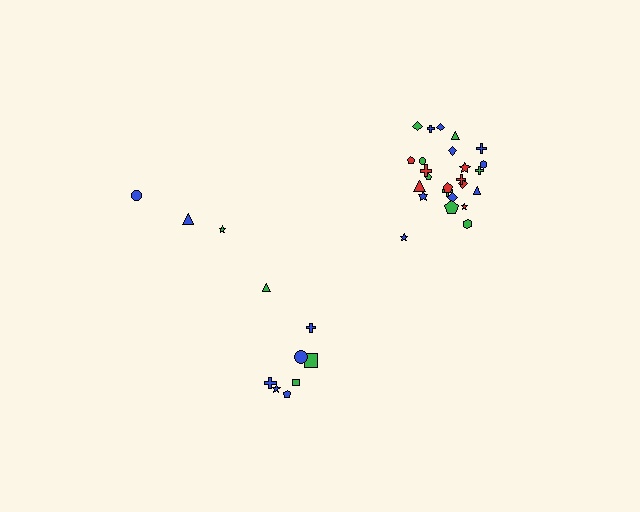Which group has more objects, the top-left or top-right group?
The top-right group.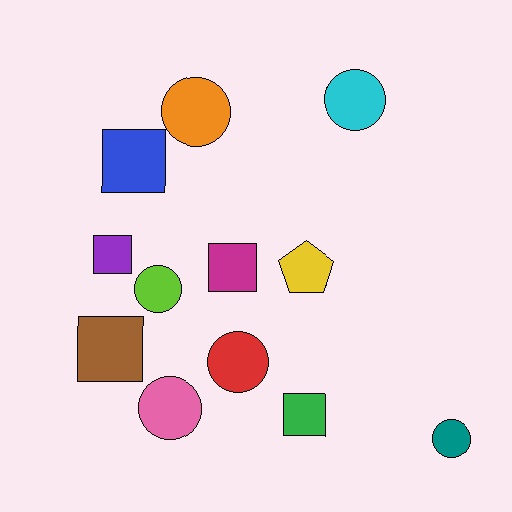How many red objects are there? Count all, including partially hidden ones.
There is 1 red object.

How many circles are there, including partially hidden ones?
There are 6 circles.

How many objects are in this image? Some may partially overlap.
There are 12 objects.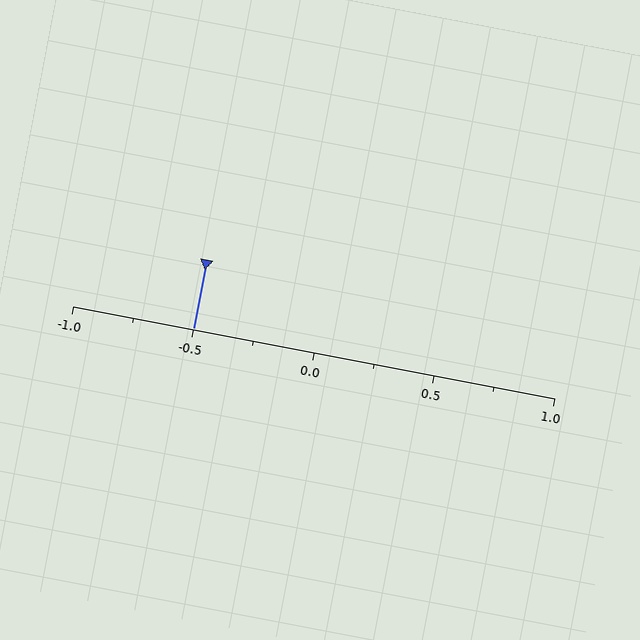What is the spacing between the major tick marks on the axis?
The major ticks are spaced 0.5 apart.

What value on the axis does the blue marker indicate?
The marker indicates approximately -0.5.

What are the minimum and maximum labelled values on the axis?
The axis runs from -1.0 to 1.0.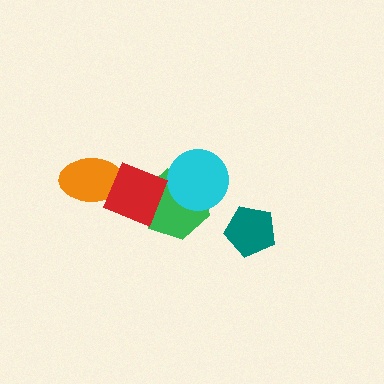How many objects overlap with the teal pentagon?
0 objects overlap with the teal pentagon.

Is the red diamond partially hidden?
No, no other shape covers it.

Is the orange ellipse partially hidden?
Yes, it is partially covered by another shape.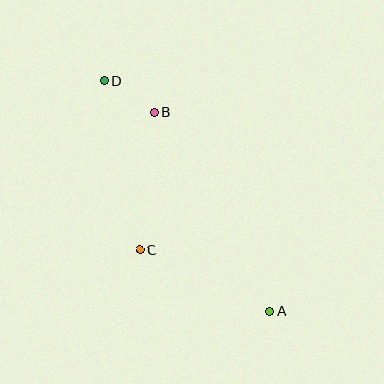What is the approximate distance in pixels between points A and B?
The distance between A and B is approximately 230 pixels.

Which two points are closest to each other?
Points B and D are closest to each other.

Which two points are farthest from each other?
Points A and D are farthest from each other.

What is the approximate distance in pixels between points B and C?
The distance between B and C is approximately 138 pixels.